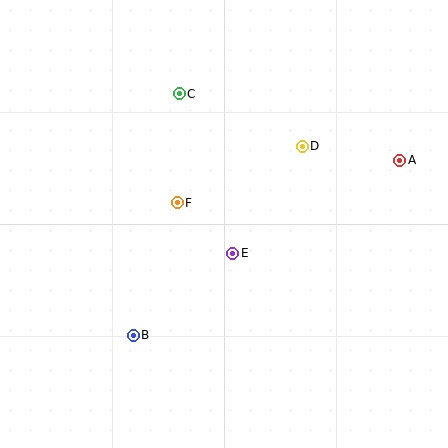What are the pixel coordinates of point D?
Point D is at (302, 146).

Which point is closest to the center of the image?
Point E at (233, 253) is closest to the center.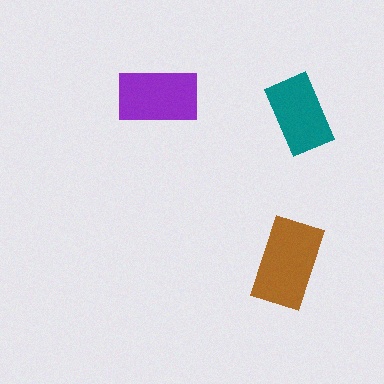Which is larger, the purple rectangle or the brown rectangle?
The brown one.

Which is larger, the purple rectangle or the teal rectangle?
The purple one.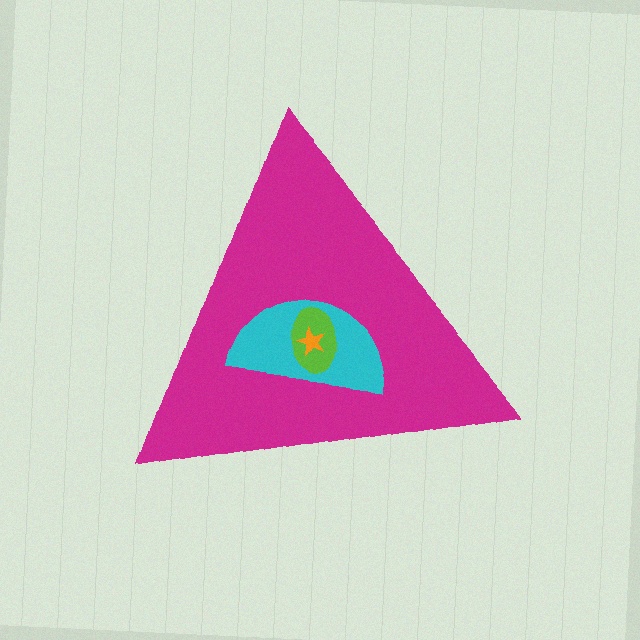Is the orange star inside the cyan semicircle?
Yes.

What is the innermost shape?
The orange star.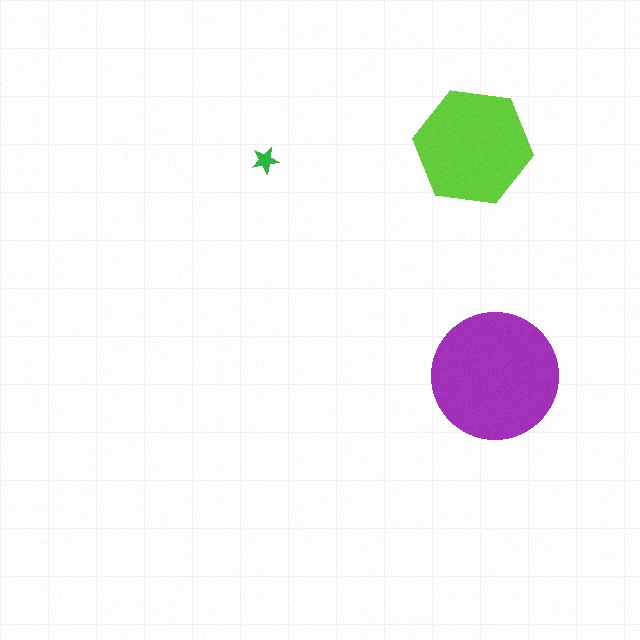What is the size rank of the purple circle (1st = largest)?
1st.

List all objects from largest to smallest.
The purple circle, the lime hexagon, the green star.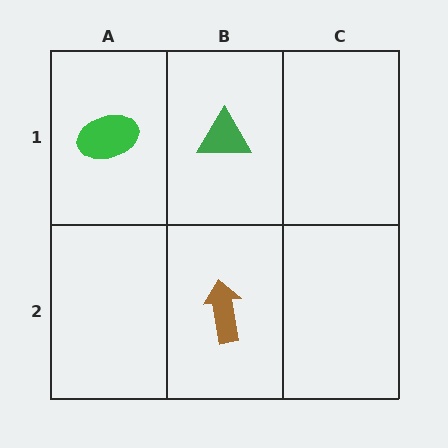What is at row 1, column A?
A green ellipse.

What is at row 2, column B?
A brown arrow.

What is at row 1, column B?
A green triangle.